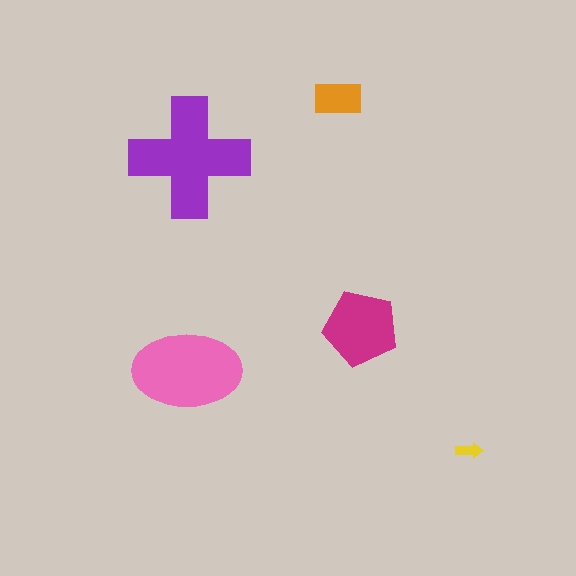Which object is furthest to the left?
The pink ellipse is leftmost.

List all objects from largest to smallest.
The purple cross, the pink ellipse, the magenta pentagon, the orange rectangle, the yellow arrow.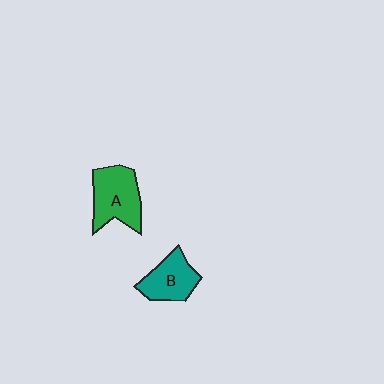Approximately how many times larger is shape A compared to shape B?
Approximately 1.3 times.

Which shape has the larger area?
Shape A (green).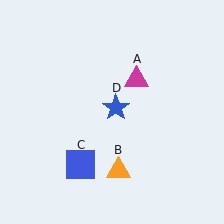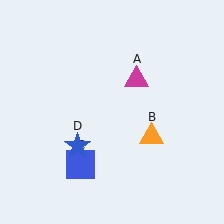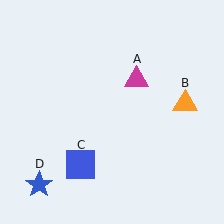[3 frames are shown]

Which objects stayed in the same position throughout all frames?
Magenta triangle (object A) and blue square (object C) remained stationary.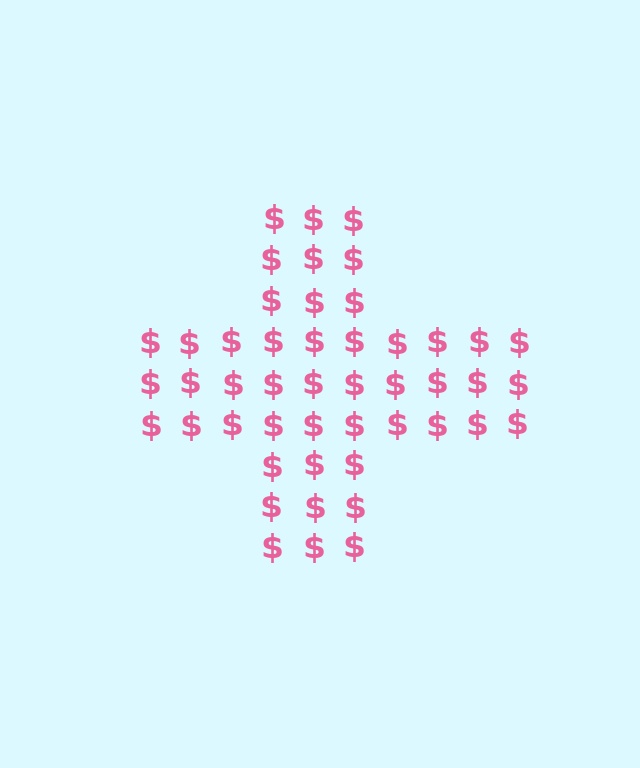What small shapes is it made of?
It is made of small dollar signs.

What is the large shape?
The large shape is a cross.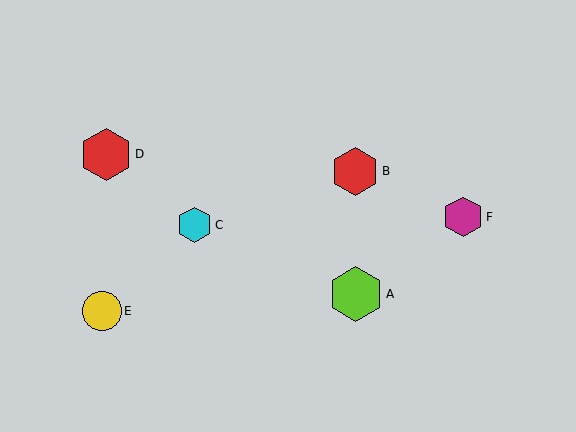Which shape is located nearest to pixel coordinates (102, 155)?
The red hexagon (labeled D) at (106, 154) is nearest to that location.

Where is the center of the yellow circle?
The center of the yellow circle is at (102, 311).